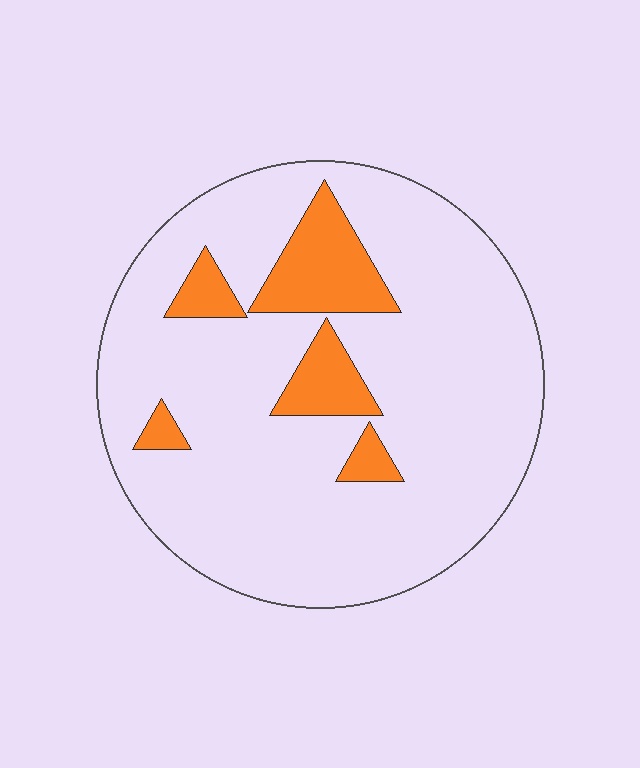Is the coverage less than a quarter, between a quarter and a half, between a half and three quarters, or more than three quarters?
Less than a quarter.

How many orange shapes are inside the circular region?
5.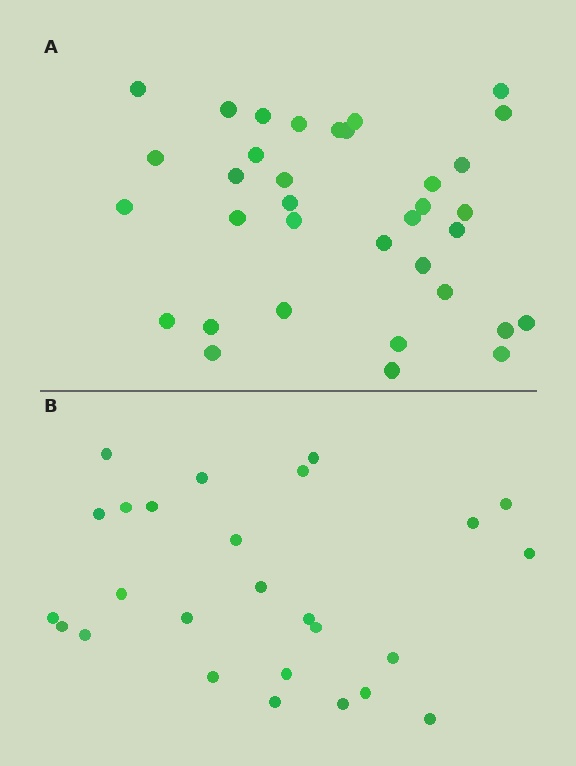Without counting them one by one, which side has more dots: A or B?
Region A (the top region) has more dots.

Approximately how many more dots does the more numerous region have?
Region A has roughly 8 or so more dots than region B.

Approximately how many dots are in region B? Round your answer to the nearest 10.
About 30 dots. (The exact count is 26, which rounds to 30.)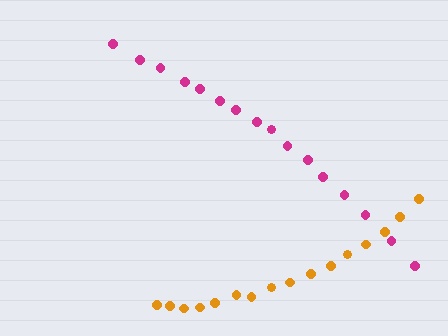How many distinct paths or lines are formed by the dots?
There are 2 distinct paths.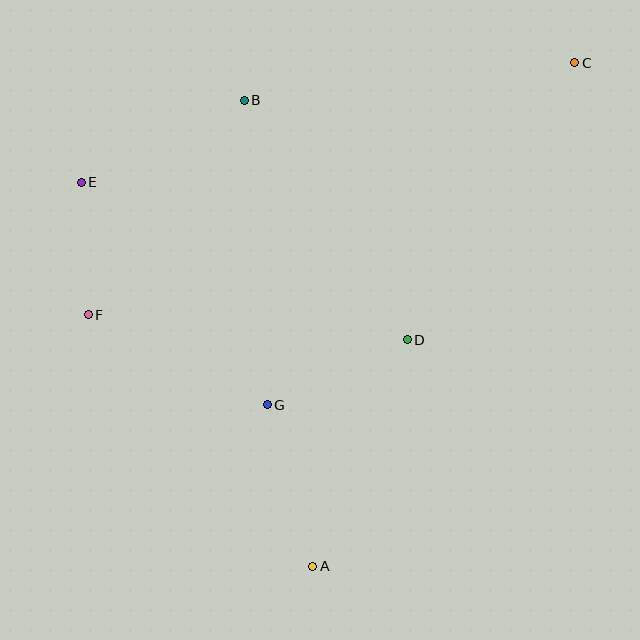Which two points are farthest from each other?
Points A and C are farthest from each other.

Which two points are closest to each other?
Points E and F are closest to each other.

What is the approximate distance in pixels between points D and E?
The distance between D and E is approximately 362 pixels.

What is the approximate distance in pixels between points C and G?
The distance between C and G is approximately 460 pixels.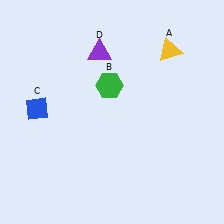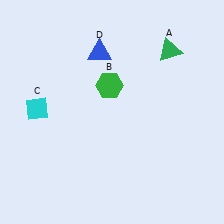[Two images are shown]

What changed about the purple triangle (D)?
In Image 1, D is purple. In Image 2, it changed to blue.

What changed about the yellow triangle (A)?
In Image 1, A is yellow. In Image 2, it changed to green.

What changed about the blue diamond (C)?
In Image 1, C is blue. In Image 2, it changed to cyan.